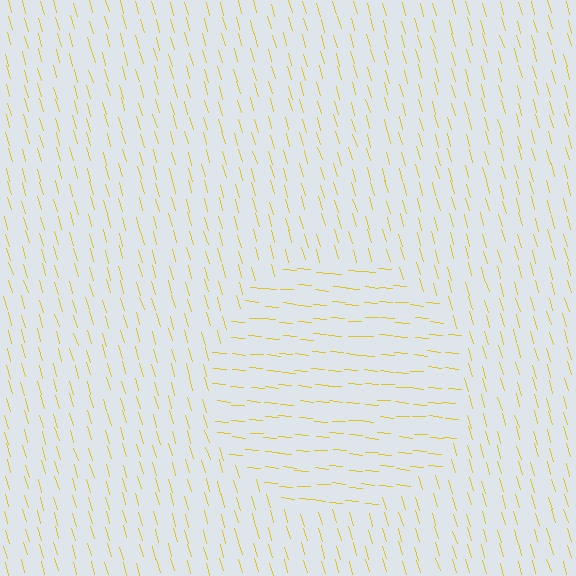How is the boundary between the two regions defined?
The boundary is defined purely by a change in line orientation (approximately 69 degrees difference). All lines are the same color and thickness.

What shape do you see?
I see a circle.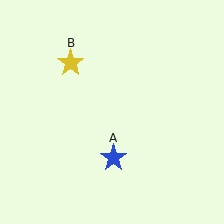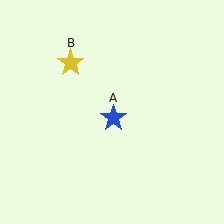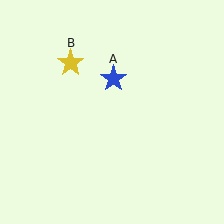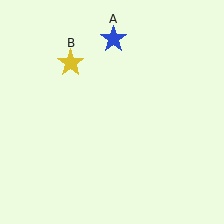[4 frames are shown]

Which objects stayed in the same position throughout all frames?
Yellow star (object B) remained stationary.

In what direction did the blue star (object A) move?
The blue star (object A) moved up.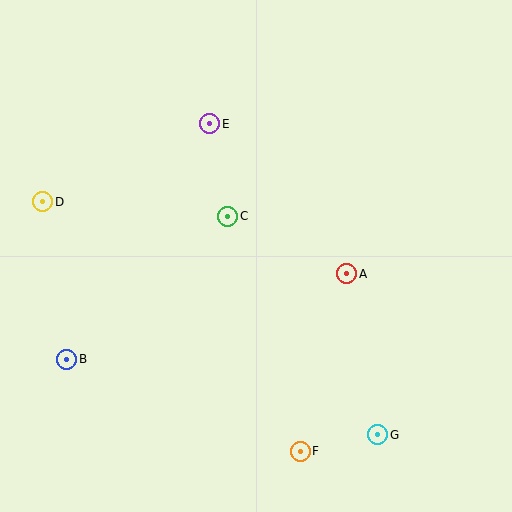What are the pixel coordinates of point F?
Point F is at (300, 451).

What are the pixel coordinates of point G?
Point G is at (378, 435).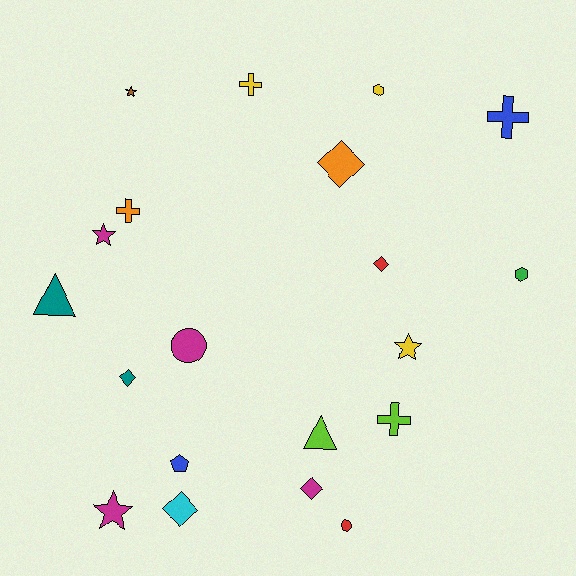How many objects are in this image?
There are 20 objects.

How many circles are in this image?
There are 2 circles.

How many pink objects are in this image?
There are no pink objects.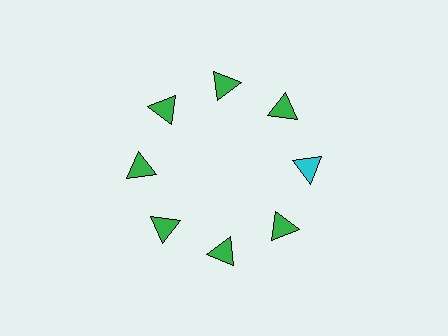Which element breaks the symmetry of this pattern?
The cyan triangle at roughly the 3 o'clock position breaks the symmetry. All other shapes are green triangles.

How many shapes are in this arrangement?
There are 8 shapes arranged in a ring pattern.